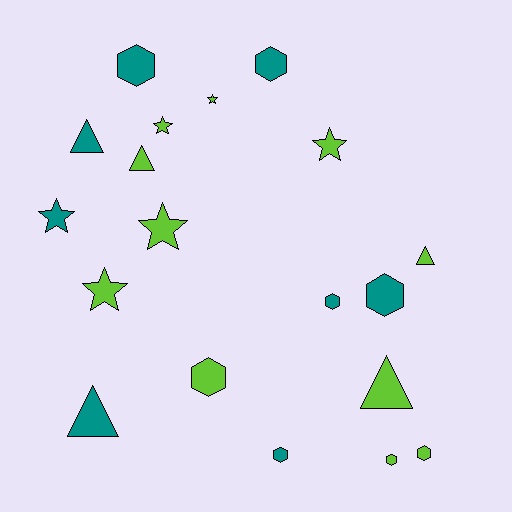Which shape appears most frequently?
Hexagon, with 8 objects.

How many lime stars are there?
There are 5 lime stars.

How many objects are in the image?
There are 19 objects.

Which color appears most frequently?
Lime, with 11 objects.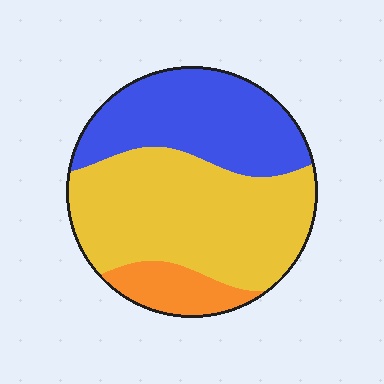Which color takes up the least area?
Orange, at roughly 10%.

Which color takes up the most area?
Yellow, at roughly 55%.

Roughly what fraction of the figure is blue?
Blue covers roughly 35% of the figure.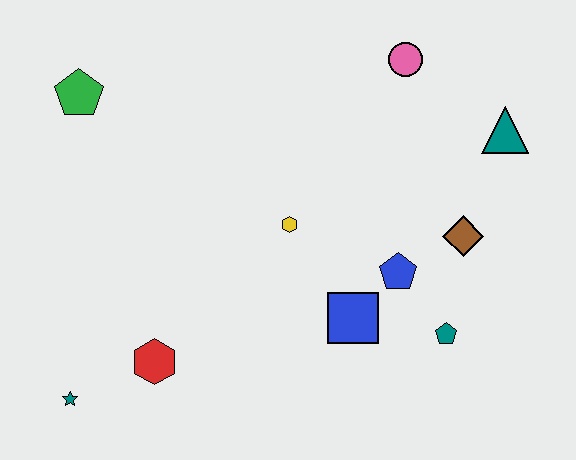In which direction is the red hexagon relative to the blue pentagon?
The red hexagon is to the left of the blue pentagon.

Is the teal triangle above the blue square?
Yes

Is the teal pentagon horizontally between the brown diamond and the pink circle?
Yes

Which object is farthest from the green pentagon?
The teal pentagon is farthest from the green pentagon.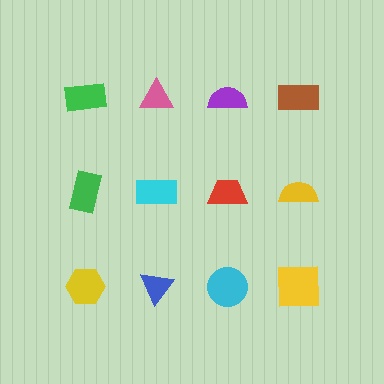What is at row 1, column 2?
A pink triangle.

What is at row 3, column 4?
A yellow square.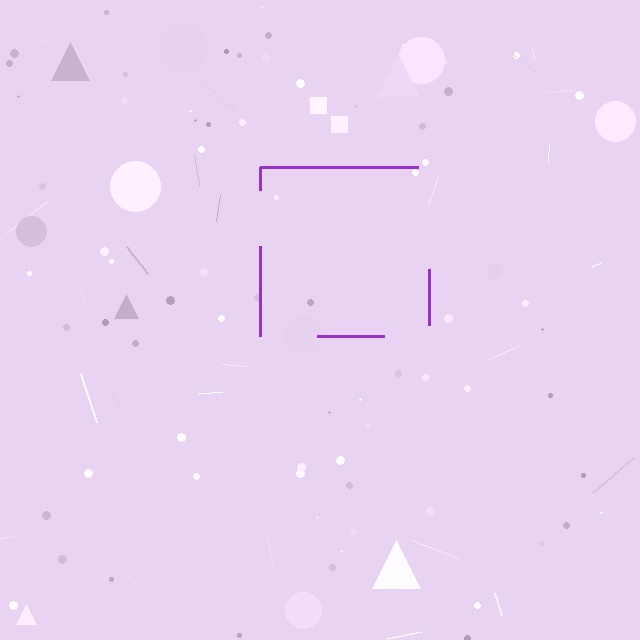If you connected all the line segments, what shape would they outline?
They would outline a square.